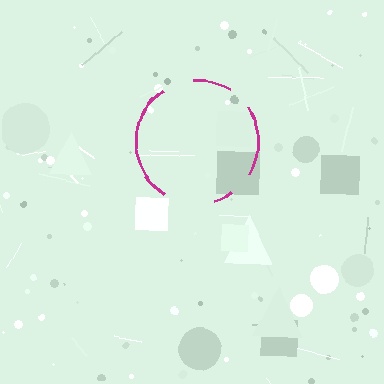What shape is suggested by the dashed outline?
The dashed outline suggests a circle.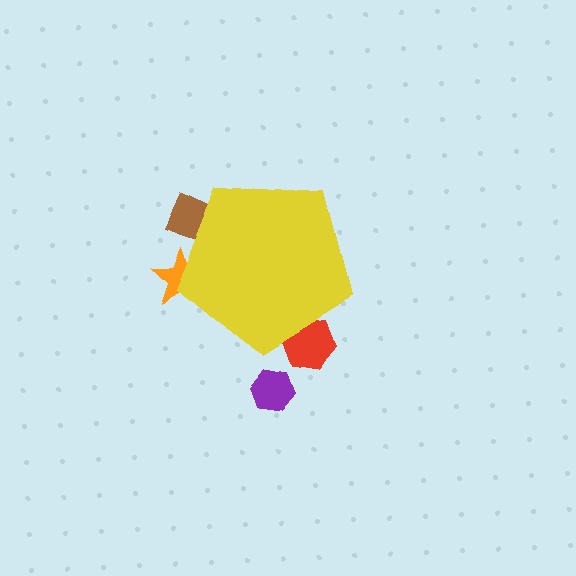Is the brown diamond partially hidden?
Yes, the brown diamond is partially hidden behind the yellow pentagon.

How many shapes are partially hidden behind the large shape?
3 shapes are partially hidden.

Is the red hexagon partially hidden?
Yes, the red hexagon is partially hidden behind the yellow pentagon.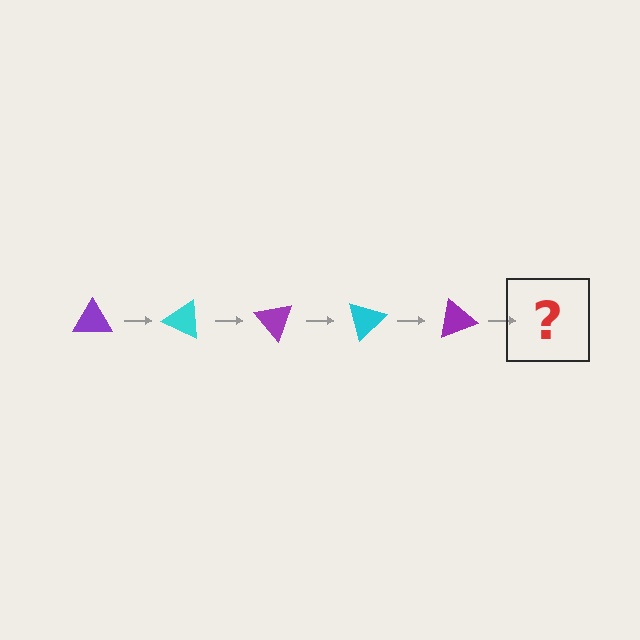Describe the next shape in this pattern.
It should be a cyan triangle, rotated 125 degrees from the start.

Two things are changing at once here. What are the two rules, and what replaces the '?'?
The two rules are that it rotates 25 degrees each step and the color cycles through purple and cyan. The '?' should be a cyan triangle, rotated 125 degrees from the start.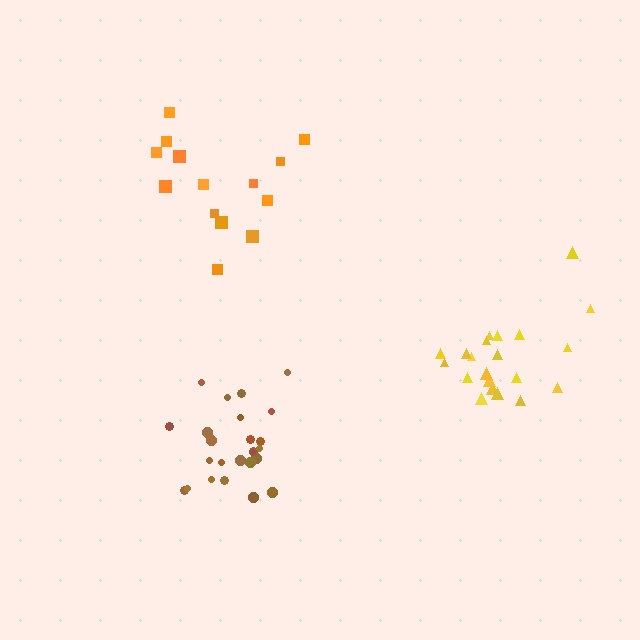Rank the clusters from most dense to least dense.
brown, yellow, orange.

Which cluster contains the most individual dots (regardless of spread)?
Brown (25).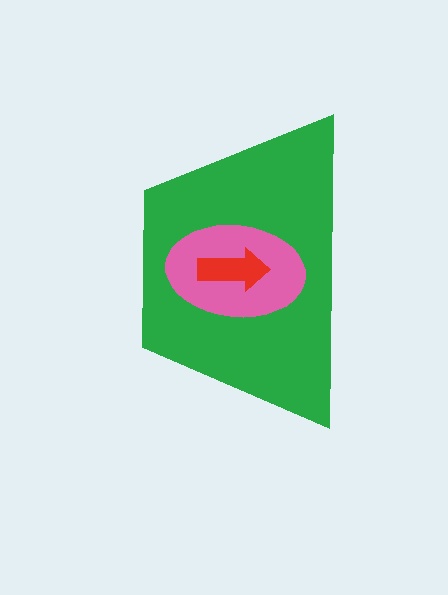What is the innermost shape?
The red arrow.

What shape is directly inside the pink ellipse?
The red arrow.